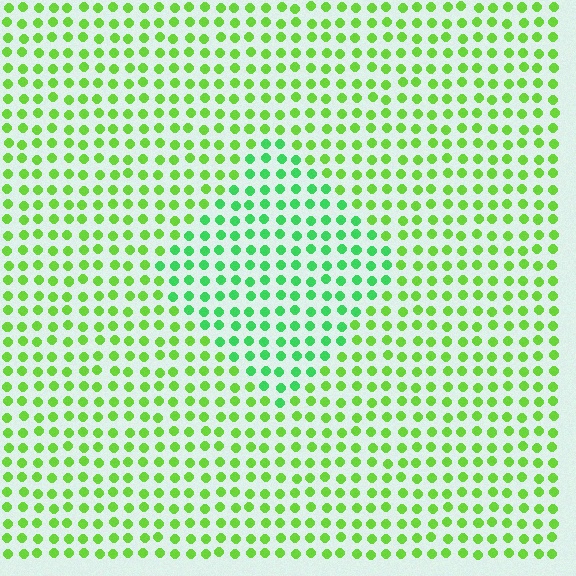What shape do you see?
I see a diamond.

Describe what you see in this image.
The image is filled with small lime elements in a uniform arrangement. A diamond-shaped region is visible where the elements are tinted to a slightly different hue, forming a subtle color boundary.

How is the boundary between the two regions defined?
The boundary is defined purely by a slight shift in hue (about 32 degrees). Spacing, size, and orientation are identical on both sides.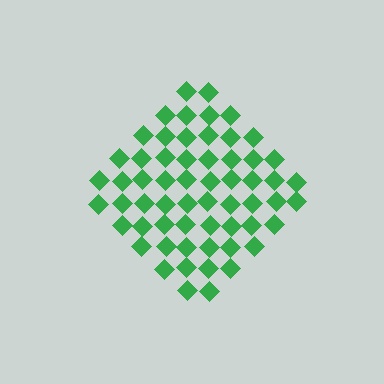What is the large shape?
The large shape is a diamond.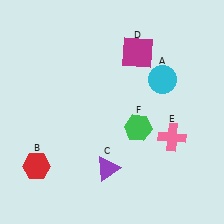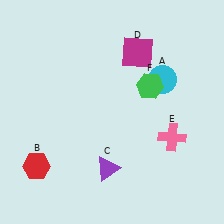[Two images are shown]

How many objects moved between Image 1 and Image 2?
1 object moved between the two images.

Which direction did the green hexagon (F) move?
The green hexagon (F) moved up.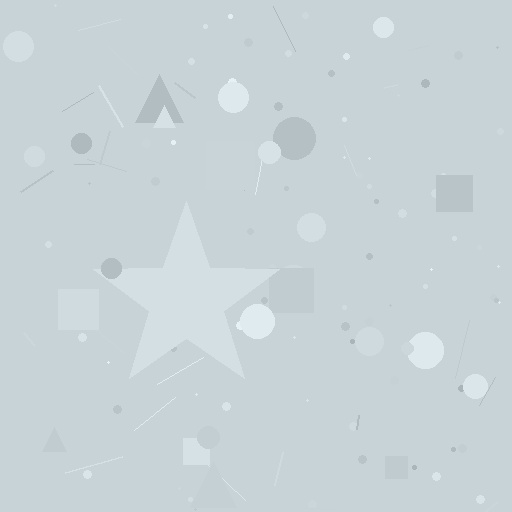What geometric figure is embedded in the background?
A star is embedded in the background.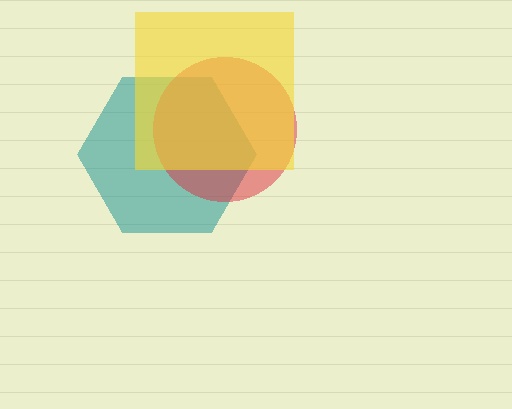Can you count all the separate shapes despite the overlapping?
Yes, there are 3 separate shapes.